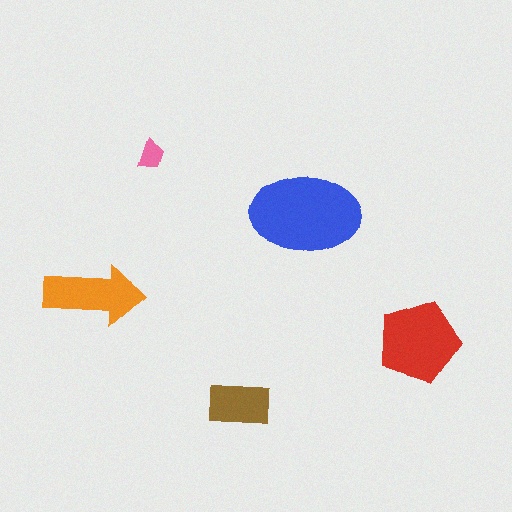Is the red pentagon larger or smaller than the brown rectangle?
Larger.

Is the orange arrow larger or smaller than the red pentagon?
Smaller.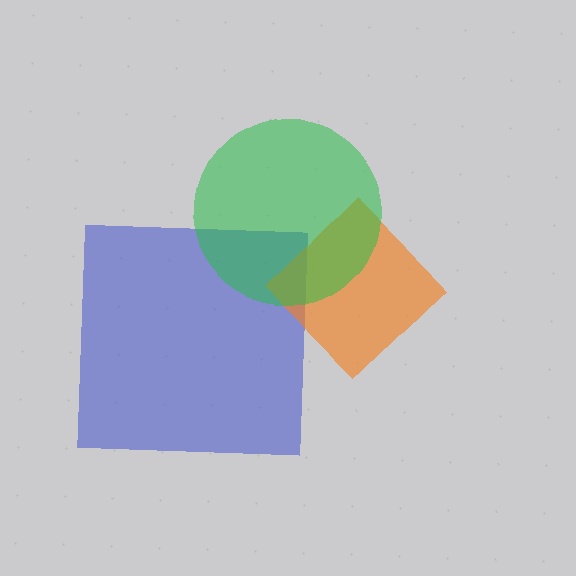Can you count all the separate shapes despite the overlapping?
Yes, there are 3 separate shapes.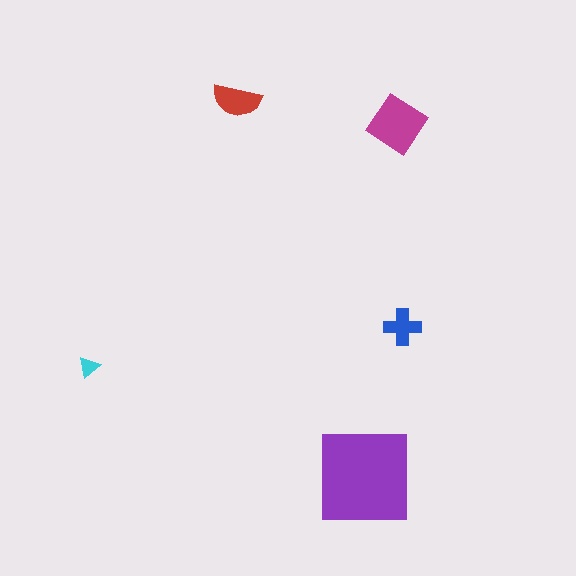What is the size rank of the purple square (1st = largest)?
1st.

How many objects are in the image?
There are 5 objects in the image.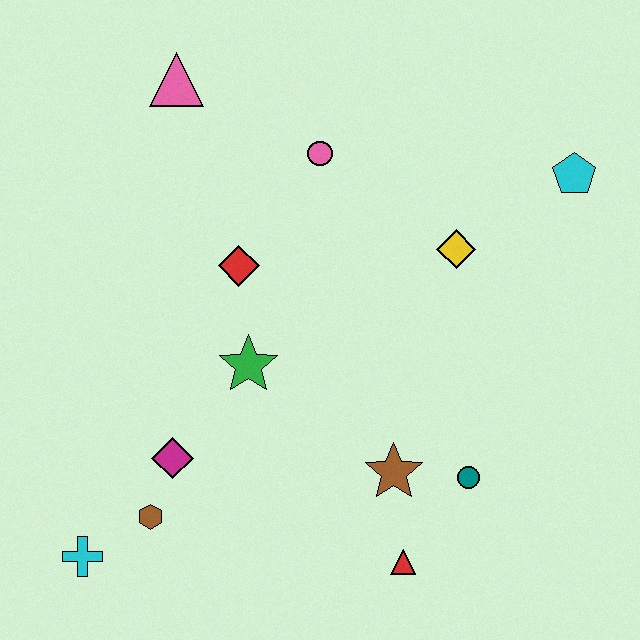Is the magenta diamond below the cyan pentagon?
Yes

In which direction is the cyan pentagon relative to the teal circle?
The cyan pentagon is above the teal circle.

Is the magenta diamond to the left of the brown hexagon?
No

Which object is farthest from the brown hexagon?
The cyan pentagon is farthest from the brown hexagon.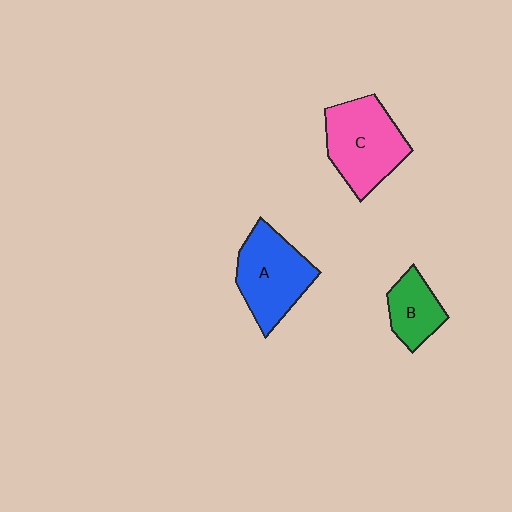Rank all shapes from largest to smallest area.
From largest to smallest: C (pink), A (blue), B (green).